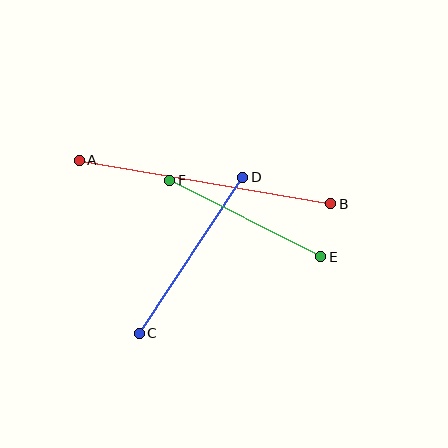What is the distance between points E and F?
The distance is approximately 169 pixels.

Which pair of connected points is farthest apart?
Points A and B are farthest apart.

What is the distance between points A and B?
The distance is approximately 255 pixels.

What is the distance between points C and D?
The distance is approximately 187 pixels.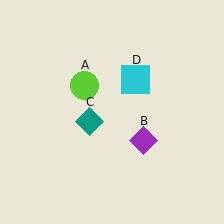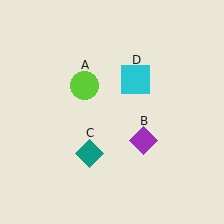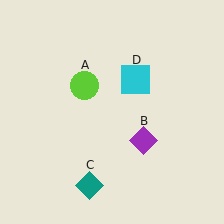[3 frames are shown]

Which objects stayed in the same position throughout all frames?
Lime circle (object A) and purple diamond (object B) and cyan square (object D) remained stationary.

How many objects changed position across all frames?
1 object changed position: teal diamond (object C).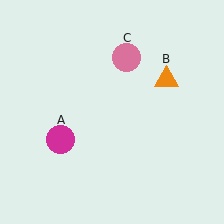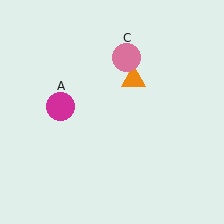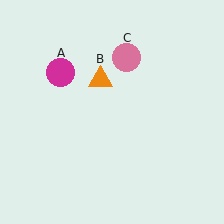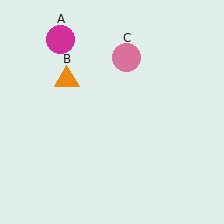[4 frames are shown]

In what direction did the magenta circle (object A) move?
The magenta circle (object A) moved up.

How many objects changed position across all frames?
2 objects changed position: magenta circle (object A), orange triangle (object B).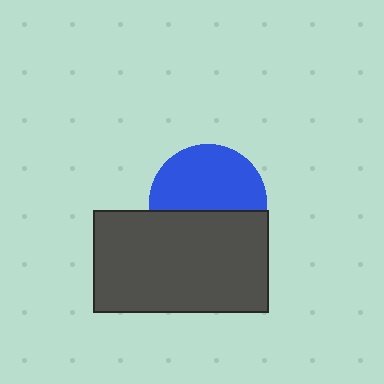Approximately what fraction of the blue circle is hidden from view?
Roughly 43% of the blue circle is hidden behind the dark gray rectangle.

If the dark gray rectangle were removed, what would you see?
You would see the complete blue circle.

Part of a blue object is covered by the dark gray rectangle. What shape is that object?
It is a circle.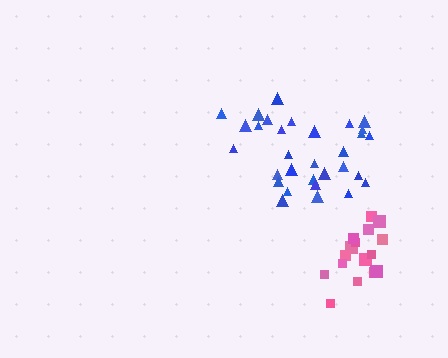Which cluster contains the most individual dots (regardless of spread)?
Blue (31).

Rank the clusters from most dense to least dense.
pink, blue.